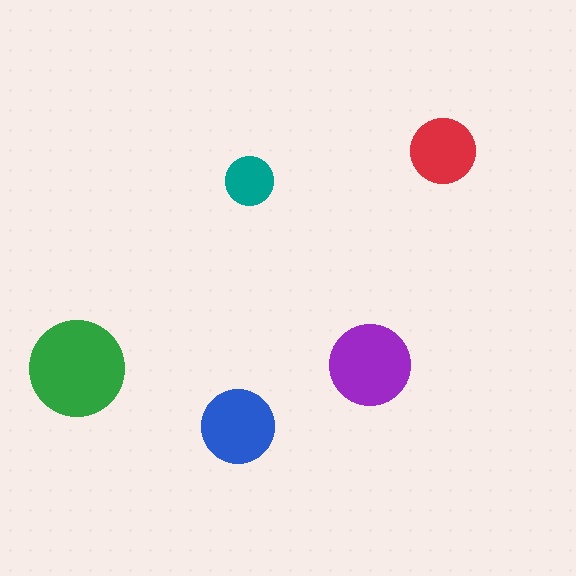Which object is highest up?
The red circle is topmost.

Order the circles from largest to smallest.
the green one, the purple one, the blue one, the red one, the teal one.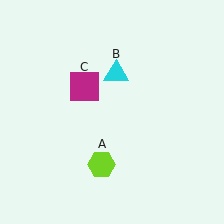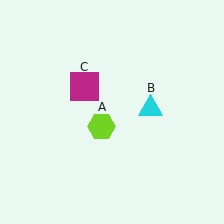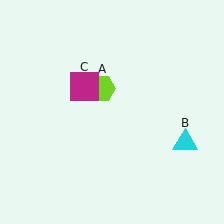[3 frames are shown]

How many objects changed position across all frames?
2 objects changed position: lime hexagon (object A), cyan triangle (object B).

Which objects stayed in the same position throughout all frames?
Magenta square (object C) remained stationary.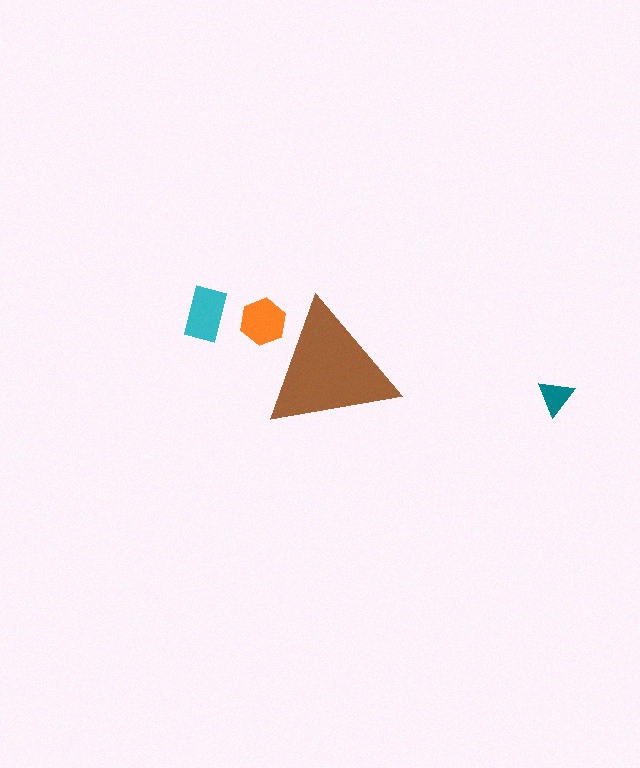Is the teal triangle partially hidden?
No, the teal triangle is fully visible.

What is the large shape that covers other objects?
A brown triangle.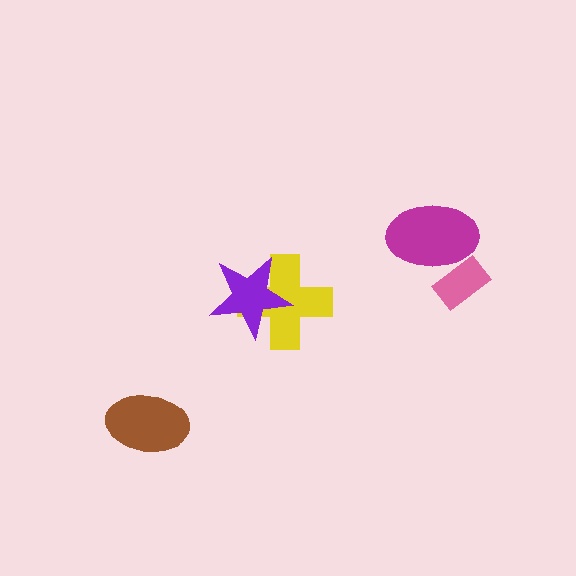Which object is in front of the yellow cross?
The purple star is in front of the yellow cross.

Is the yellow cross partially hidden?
Yes, it is partially covered by another shape.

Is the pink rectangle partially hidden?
Yes, it is partially covered by another shape.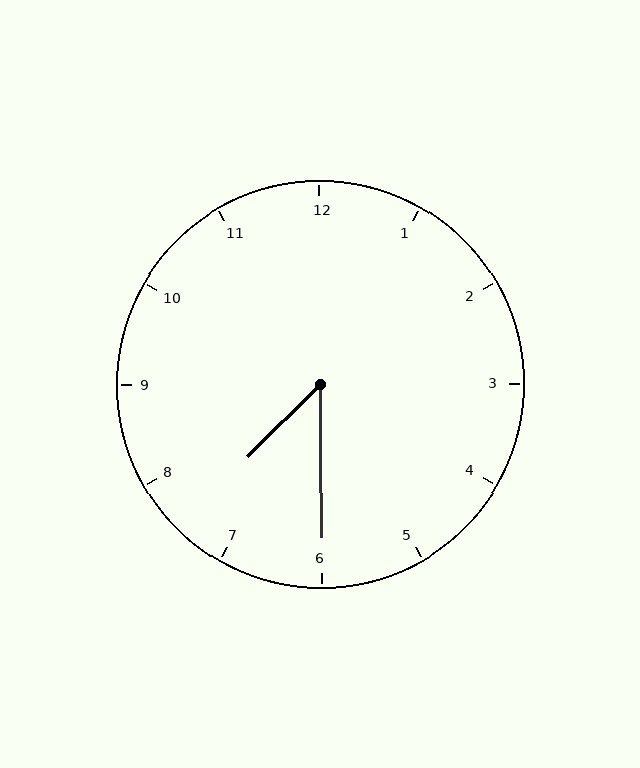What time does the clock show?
7:30.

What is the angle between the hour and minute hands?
Approximately 45 degrees.